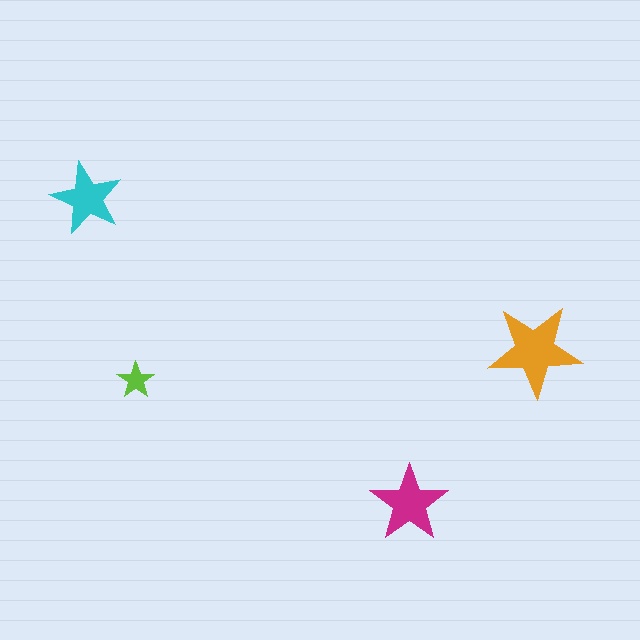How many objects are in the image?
There are 4 objects in the image.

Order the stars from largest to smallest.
the orange one, the magenta one, the cyan one, the lime one.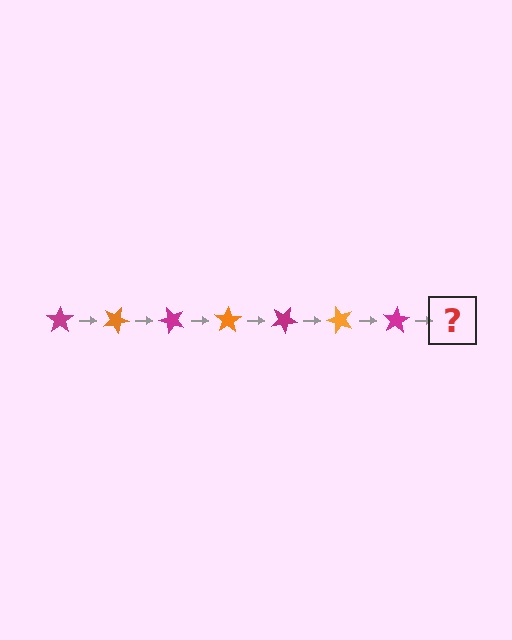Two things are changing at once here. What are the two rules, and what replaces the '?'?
The two rules are that it rotates 25 degrees each step and the color cycles through magenta and orange. The '?' should be an orange star, rotated 175 degrees from the start.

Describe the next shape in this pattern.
It should be an orange star, rotated 175 degrees from the start.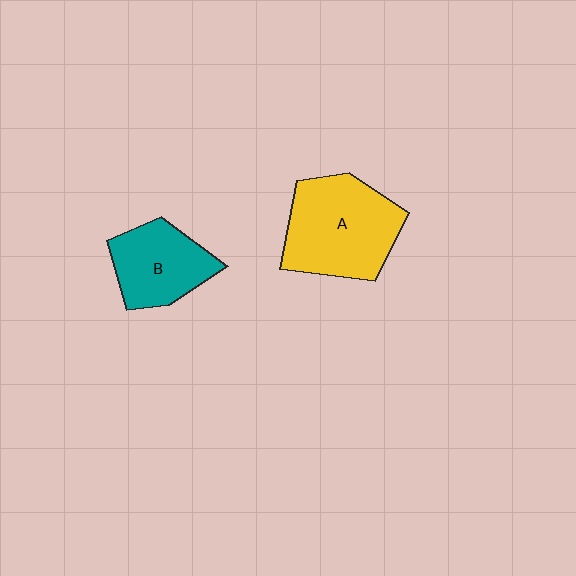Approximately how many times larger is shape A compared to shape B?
Approximately 1.5 times.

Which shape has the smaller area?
Shape B (teal).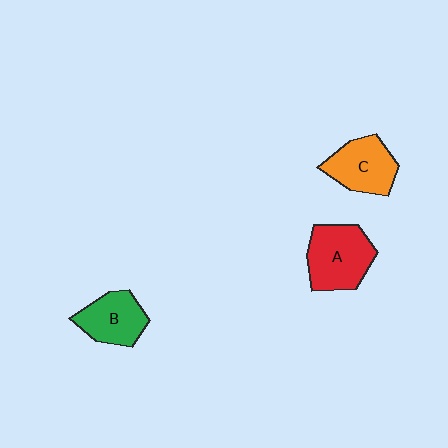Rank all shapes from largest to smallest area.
From largest to smallest: A (red), C (orange), B (green).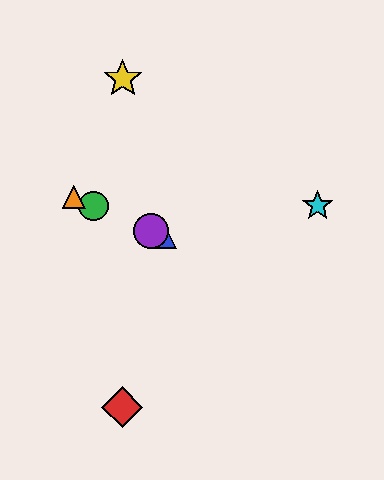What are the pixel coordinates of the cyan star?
The cyan star is at (318, 206).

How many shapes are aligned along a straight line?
4 shapes (the blue triangle, the green circle, the purple circle, the orange triangle) are aligned along a straight line.